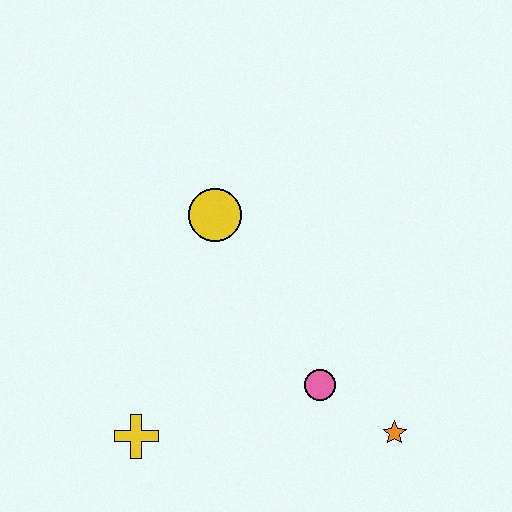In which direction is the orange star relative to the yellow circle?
The orange star is below the yellow circle.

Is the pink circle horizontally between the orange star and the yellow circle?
Yes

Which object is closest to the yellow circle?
The pink circle is closest to the yellow circle.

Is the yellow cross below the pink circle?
Yes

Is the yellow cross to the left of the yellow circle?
Yes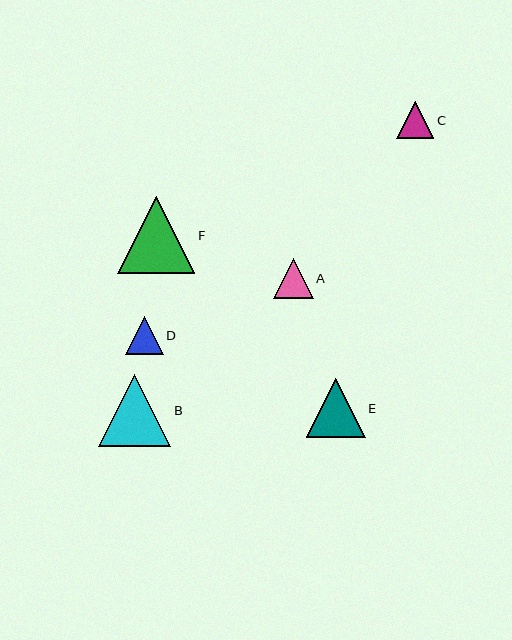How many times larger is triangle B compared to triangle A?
Triangle B is approximately 1.8 times the size of triangle A.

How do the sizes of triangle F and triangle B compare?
Triangle F and triangle B are approximately the same size.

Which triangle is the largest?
Triangle F is the largest with a size of approximately 77 pixels.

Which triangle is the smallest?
Triangle C is the smallest with a size of approximately 37 pixels.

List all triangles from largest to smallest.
From largest to smallest: F, B, E, A, D, C.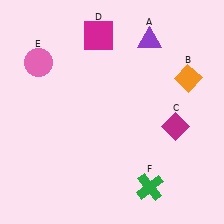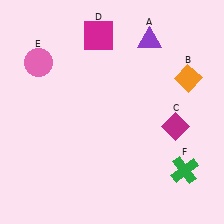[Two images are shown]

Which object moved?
The green cross (F) moved right.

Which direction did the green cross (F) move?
The green cross (F) moved right.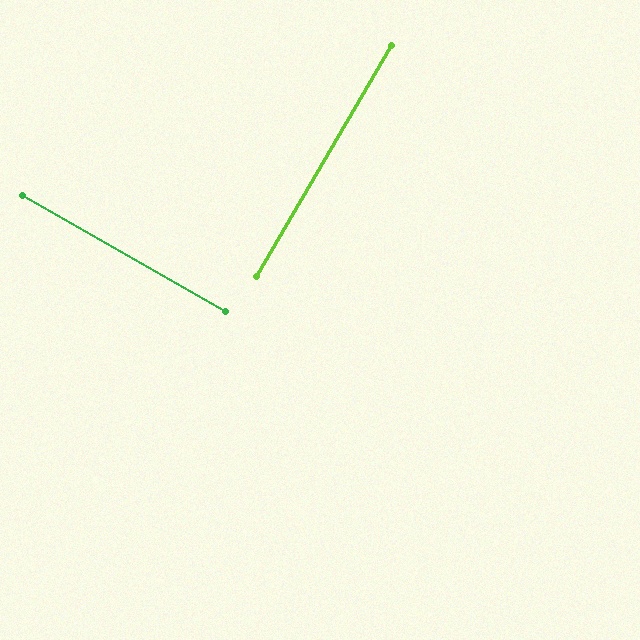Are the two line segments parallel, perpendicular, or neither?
Perpendicular — they meet at approximately 89°.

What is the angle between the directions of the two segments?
Approximately 89 degrees.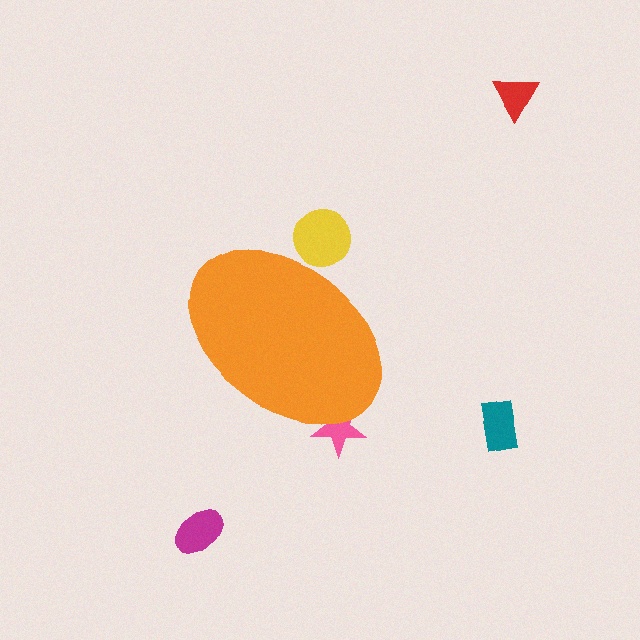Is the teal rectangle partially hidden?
No, the teal rectangle is fully visible.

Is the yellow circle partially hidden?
Yes, the yellow circle is partially hidden behind the orange ellipse.